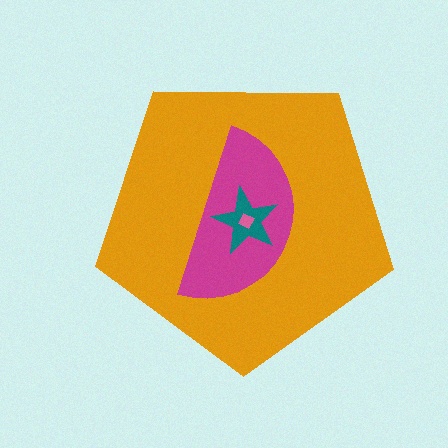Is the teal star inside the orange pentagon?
Yes.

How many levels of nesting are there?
4.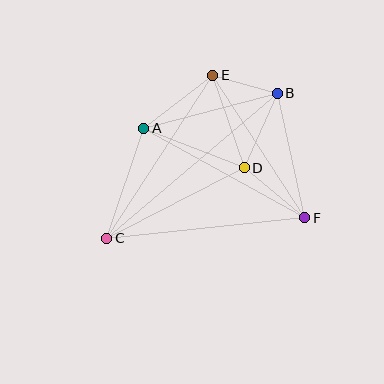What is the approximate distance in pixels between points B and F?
The distance between B and F is approximately 127 pixels.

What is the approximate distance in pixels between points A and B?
The distance between A and B is approximately 138 pixels.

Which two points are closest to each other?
Points B and E are closest to each other.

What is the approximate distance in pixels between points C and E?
The distance between C and E is approximately 194 pixels.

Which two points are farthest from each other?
Points B and C are farthest from each other.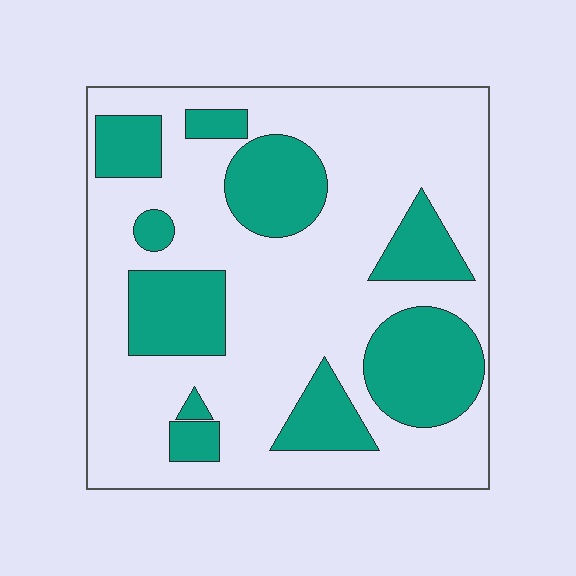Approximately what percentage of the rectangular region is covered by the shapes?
Approximately 30%.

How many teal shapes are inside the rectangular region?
10.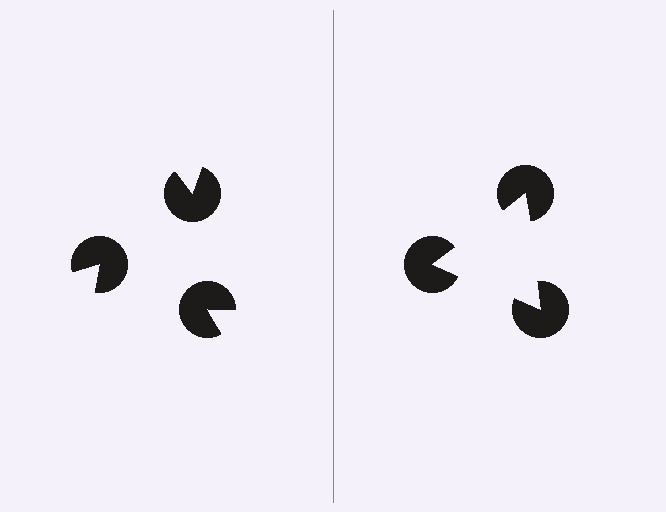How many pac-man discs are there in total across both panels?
6 — 3 on each side.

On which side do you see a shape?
An illusory triangle appears on the right side. On the left side the wedge cuts are rotated, so no coherent shape forms.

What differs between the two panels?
The pac-man discs are positioned identically on both sides; only the wedge orientations differ. On the right they align to a triangle; on the left they are misaligned.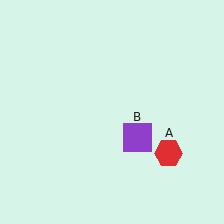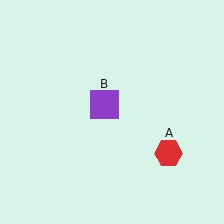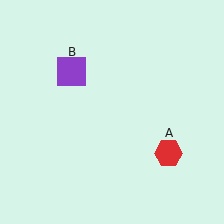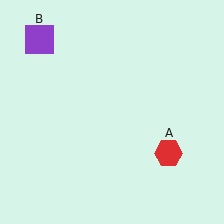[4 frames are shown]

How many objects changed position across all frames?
1 object changed position: purple square (object B).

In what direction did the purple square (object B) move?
The purple square (object B) moved up and to the left.